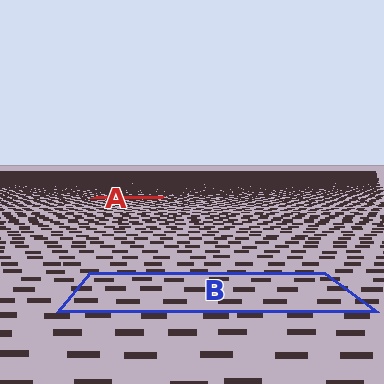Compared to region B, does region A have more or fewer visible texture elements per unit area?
Region A has more texture elements per unit area — they are packed more densely because it is farther away.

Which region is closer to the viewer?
Region B is closer. The texture elements there are larger and more spread out.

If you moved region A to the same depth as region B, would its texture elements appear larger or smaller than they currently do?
They would appear larger. At a closer depth, the same texture elements are projected at a bigger on-screen size.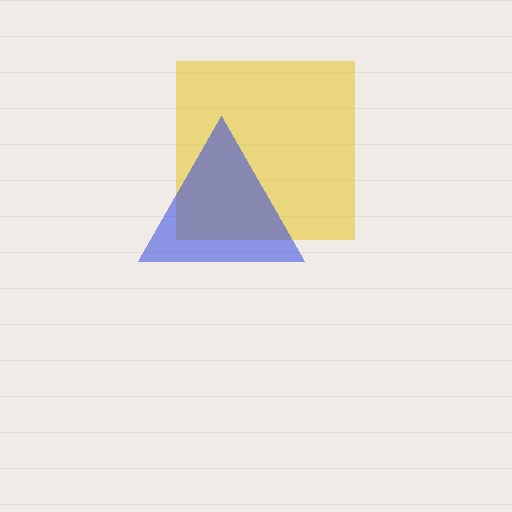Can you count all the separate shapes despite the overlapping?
Yes, there are 2 separate shapes.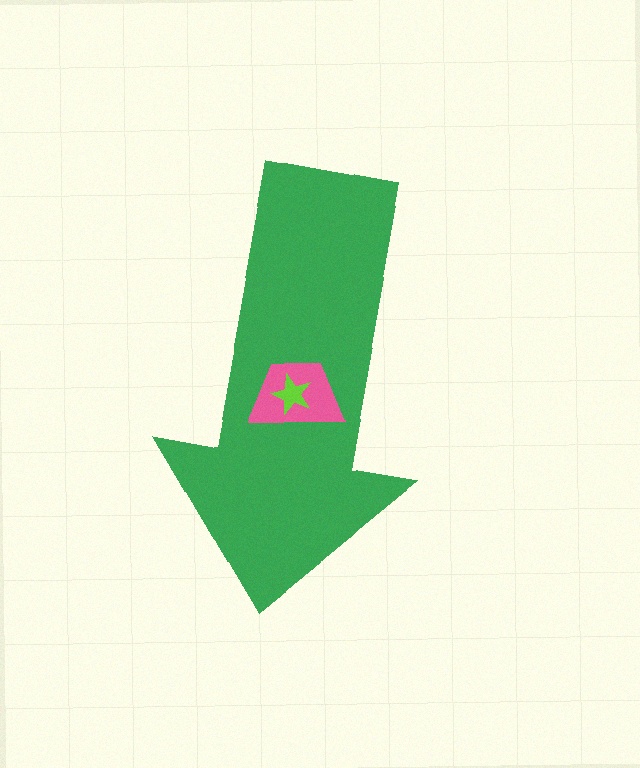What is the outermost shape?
The green arrow.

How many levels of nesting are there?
3.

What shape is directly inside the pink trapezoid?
The lime star.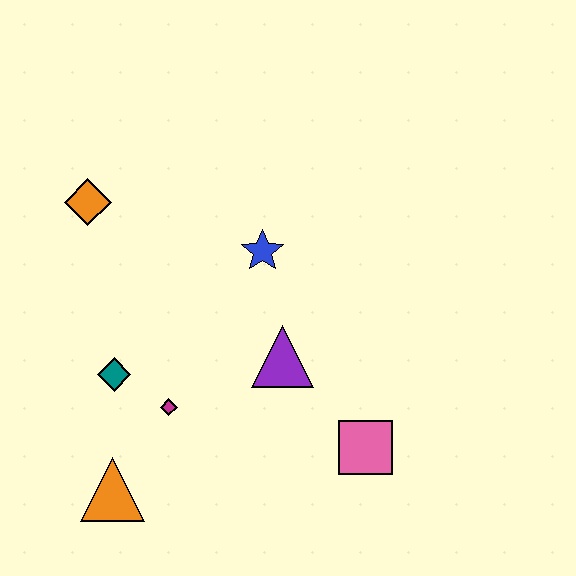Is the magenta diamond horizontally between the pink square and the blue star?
No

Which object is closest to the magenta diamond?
The teal diamond is closest to the magenta diamond.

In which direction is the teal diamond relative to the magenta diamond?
The teal diamond is to the left of the magenta diamond.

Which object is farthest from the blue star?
The orange triangle is farthest from the blue star.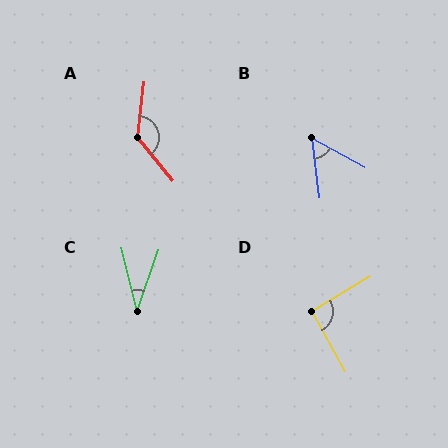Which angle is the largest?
A, at approximately 133 degrees.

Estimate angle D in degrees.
Approximately 91 degrees.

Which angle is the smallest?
C, at approximately 33 degrees.